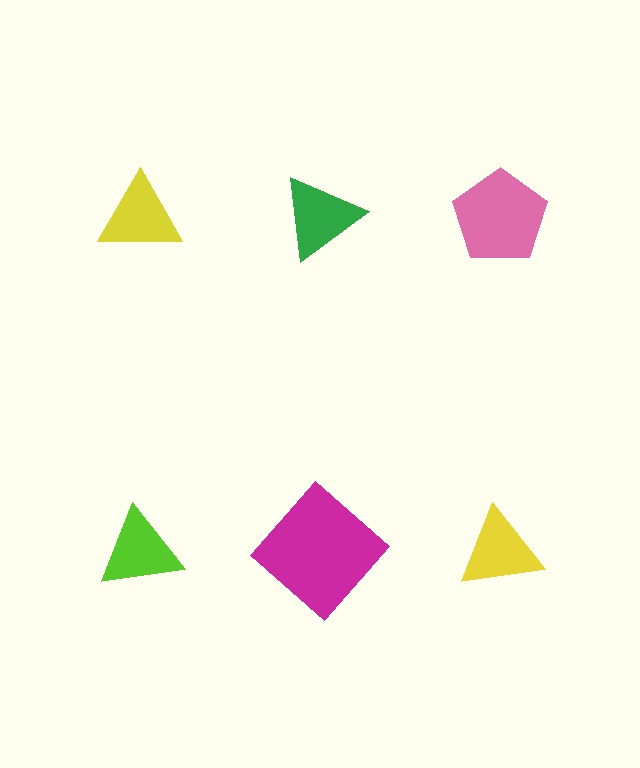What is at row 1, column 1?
A yellow triangle.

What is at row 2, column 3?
A yellow triangle.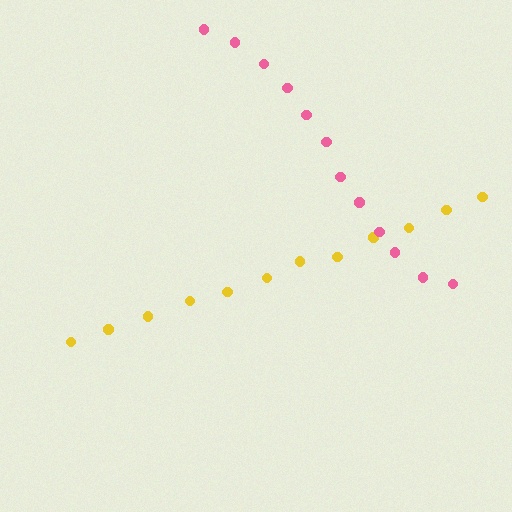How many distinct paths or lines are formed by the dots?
There are 2 distinct paths.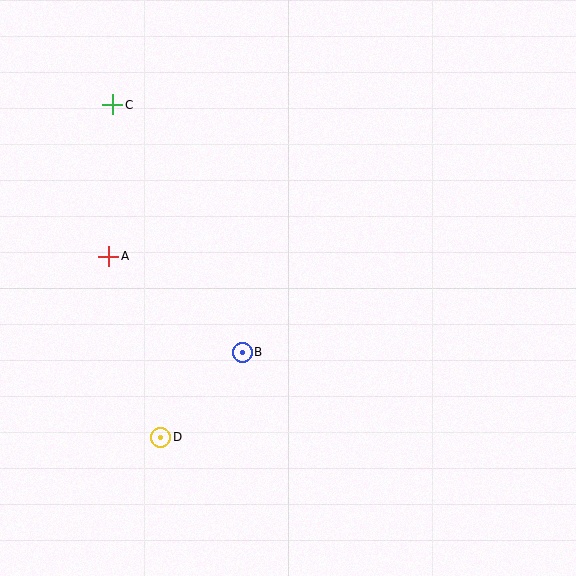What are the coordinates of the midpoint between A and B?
The midpoint between A and B is at (175, 304).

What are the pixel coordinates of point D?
Point D is at (161, 437).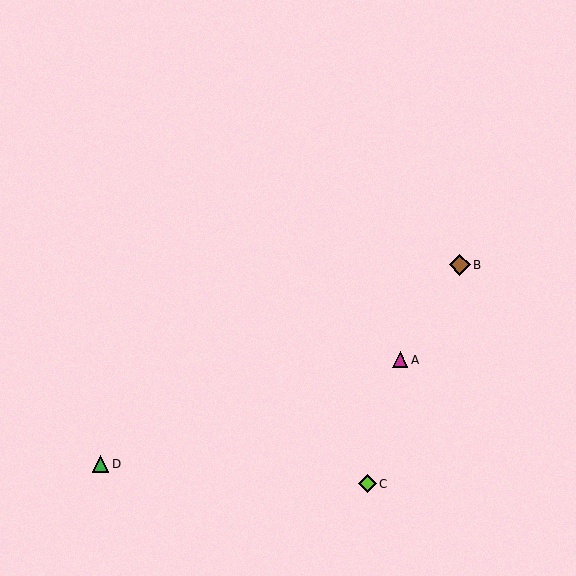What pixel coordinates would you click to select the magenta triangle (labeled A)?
Click at (400, 360) to select the magenta triangle A.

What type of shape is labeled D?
Shape D is a green triangle.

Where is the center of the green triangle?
The center of the green triangle is at (100, 464).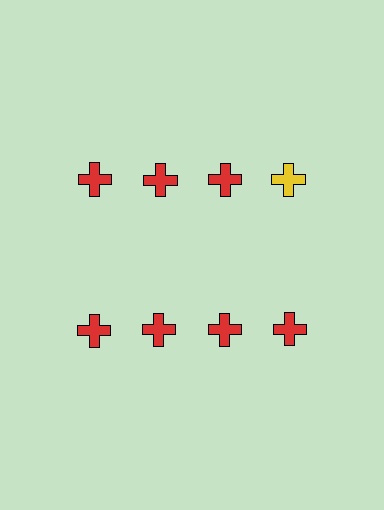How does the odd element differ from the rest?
It has a different color: yellow instead of red.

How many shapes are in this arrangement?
There are 8 shapes arranged in a grid pattern.